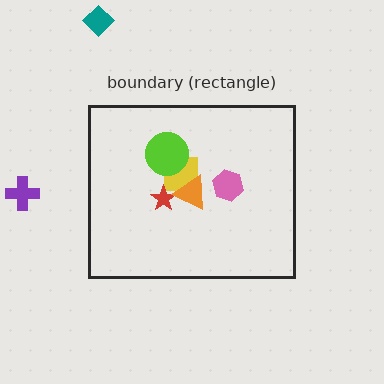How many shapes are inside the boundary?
5 inside, 2 outside.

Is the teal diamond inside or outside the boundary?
Outside.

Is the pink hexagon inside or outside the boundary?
Inside.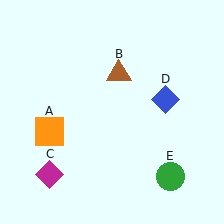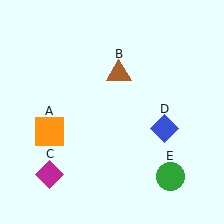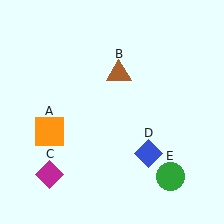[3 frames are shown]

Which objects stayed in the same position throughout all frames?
Orange square (object A) and brown triangle (object B) and magenta diamond (object C) and green circle (object E) remained stationary.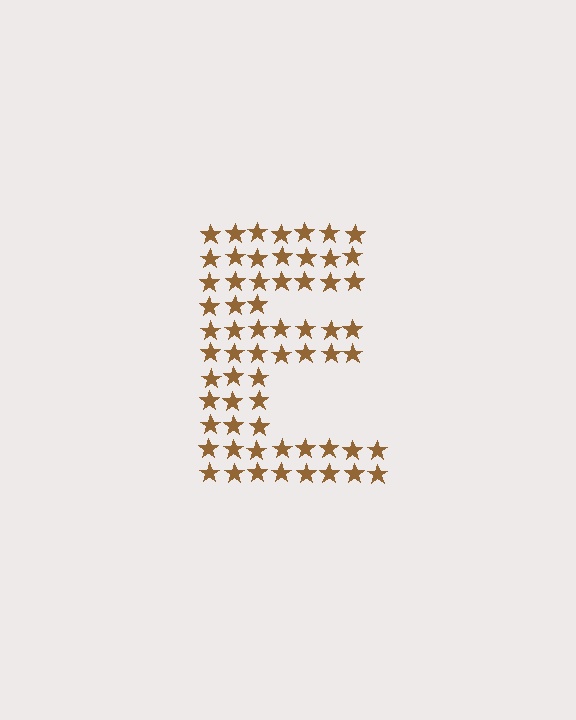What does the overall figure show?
The overall figure shows the letter E.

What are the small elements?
The small elements are stars.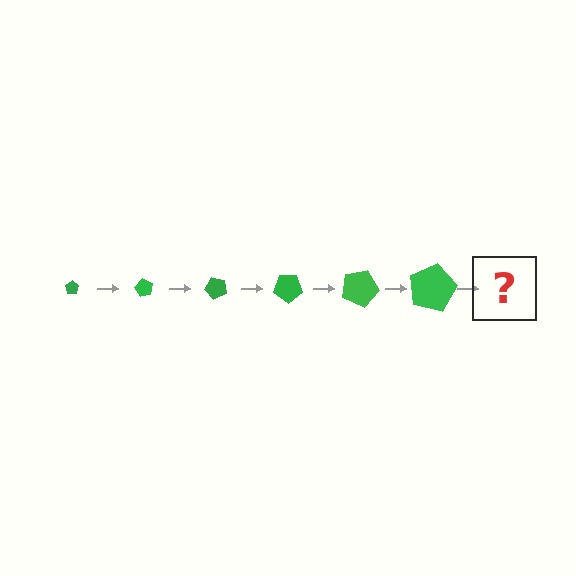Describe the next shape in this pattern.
It should be a pentagon, larger than the previous one and rotated 360 degrees from the start.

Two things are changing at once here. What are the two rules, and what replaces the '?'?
The two rules are that the pentagon grows larger each step and it rotates 60 degrees each step. The '?' should be a pentagon, larger than the previous one and rotated 360 degrees from the start.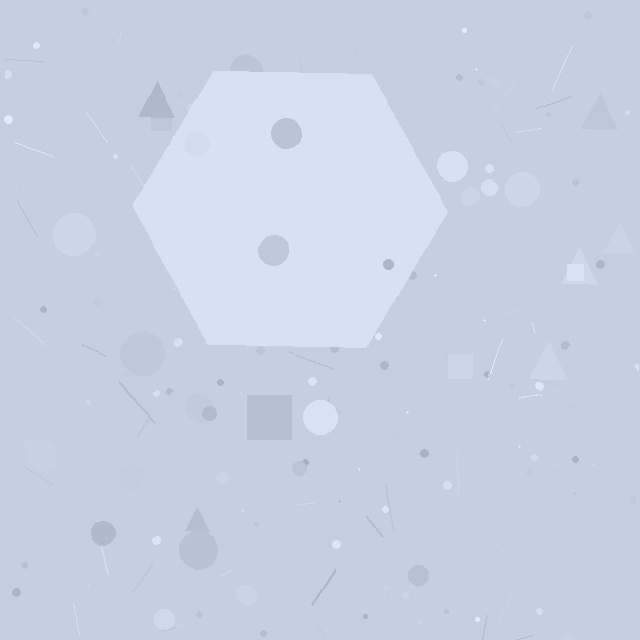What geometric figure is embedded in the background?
A hexagon is embedded in the background.